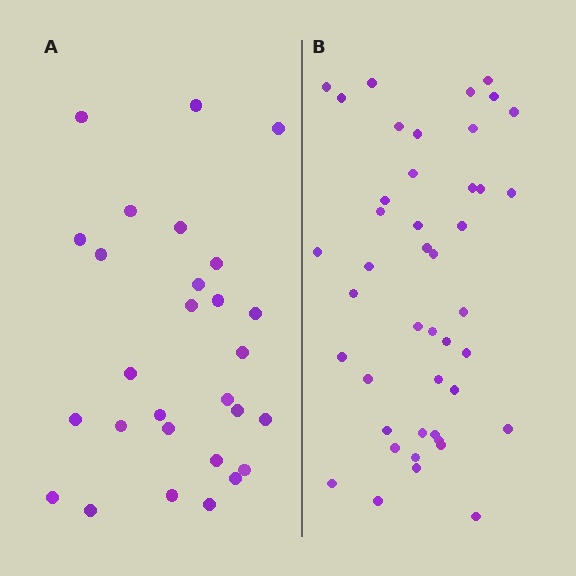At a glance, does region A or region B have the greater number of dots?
Region B (the right region) has more dots.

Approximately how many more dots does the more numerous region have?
Region B has approximately 15 more dots than region A.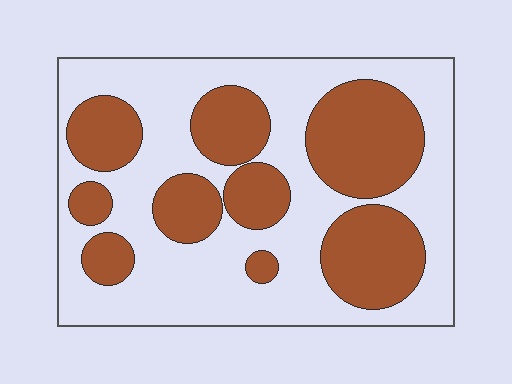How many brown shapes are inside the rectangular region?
9.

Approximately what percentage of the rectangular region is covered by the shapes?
Approximately 40%.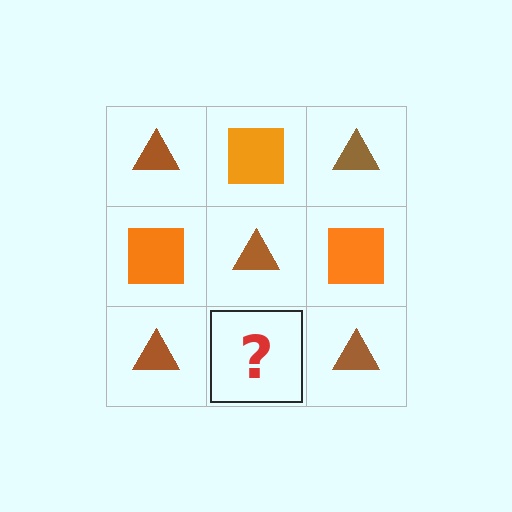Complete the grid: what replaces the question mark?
The question mark should be replaced with an orange square.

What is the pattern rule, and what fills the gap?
The rule is that it alternates brown triangle and orange square in a checkerboard pattern. The gap should be filled with an orange square.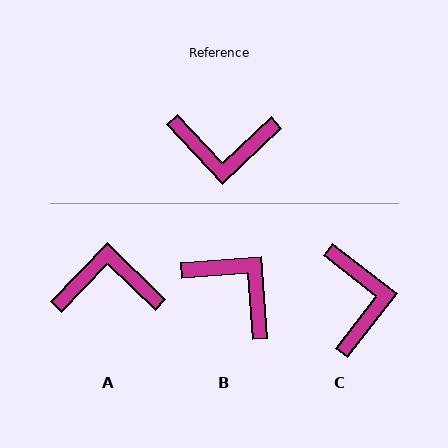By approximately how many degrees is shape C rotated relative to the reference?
Approximately 99 degrees counter-clockwise.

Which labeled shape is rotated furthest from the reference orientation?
A, about 178 degrees away.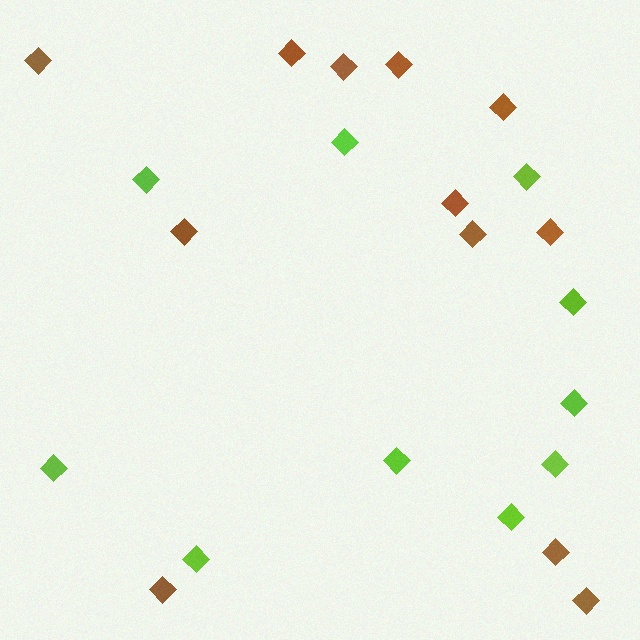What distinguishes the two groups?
There are 2 groups: one group of brown diamonds (12) and one group of lime diamonds (10).